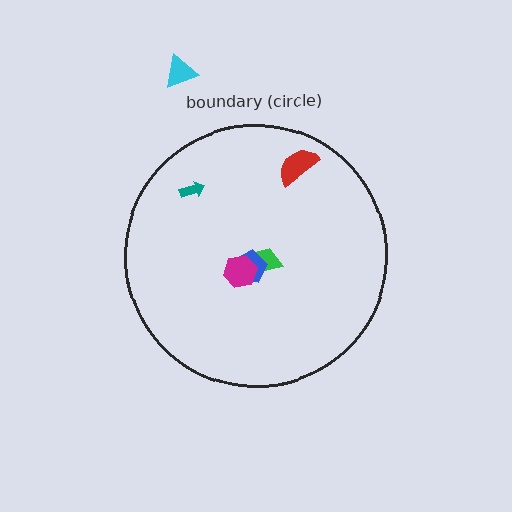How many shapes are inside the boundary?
5 inside, 1 outside.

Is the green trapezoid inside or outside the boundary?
Inside.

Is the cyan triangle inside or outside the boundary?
Outside.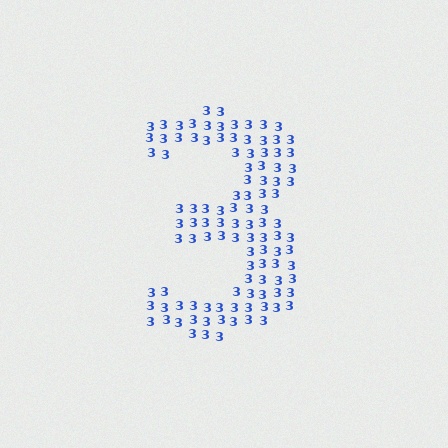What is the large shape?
The large shape is the digit 3.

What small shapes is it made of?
It is made of small digit 3's.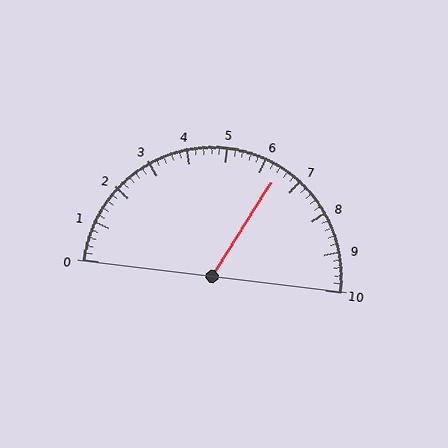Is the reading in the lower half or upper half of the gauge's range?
The reading is in the upper half of the range (0 to 10).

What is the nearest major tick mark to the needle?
The nearest major tick mark is 6.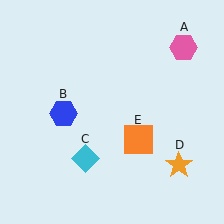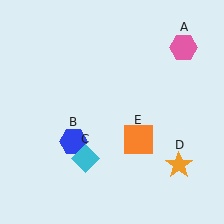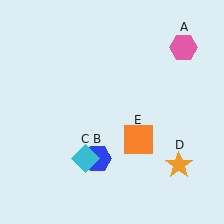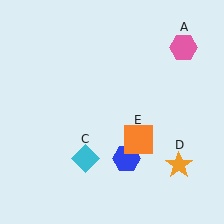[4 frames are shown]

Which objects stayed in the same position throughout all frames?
Pink hexagon (object A) and cyan diamond (object C) and orange star (object D) and orange square (object E) remained stationary.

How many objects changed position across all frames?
1 object changed position: blue hexagon (object B).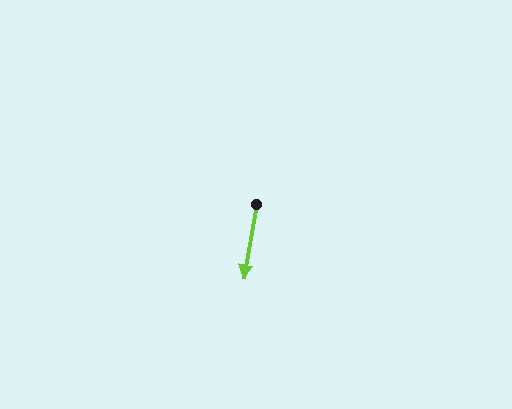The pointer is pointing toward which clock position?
Roughly 6 o'clock.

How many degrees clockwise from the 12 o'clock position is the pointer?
Approximately 190 degrees.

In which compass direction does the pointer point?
South.